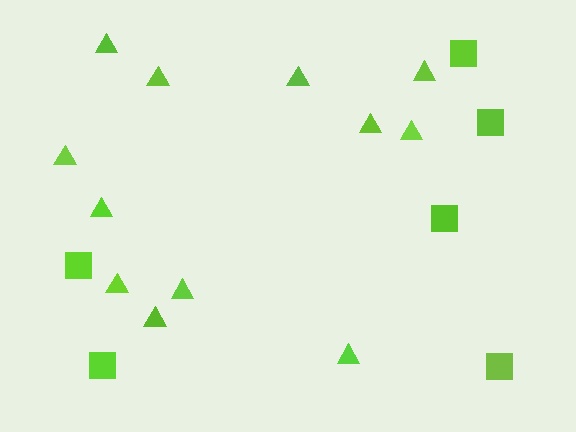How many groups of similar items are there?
There are 2 groups: one group of squares (6) and one group of triangles (12).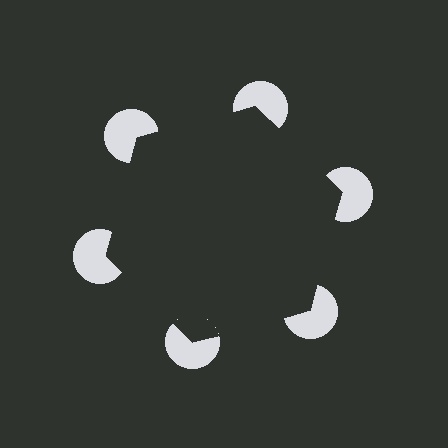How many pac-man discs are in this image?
There are 6 — one at each vertex of the illusory hexagon.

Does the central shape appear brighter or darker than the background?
It typically appears slightly darker than the background, even though no actual brightness change is drawn.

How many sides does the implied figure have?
6 sides.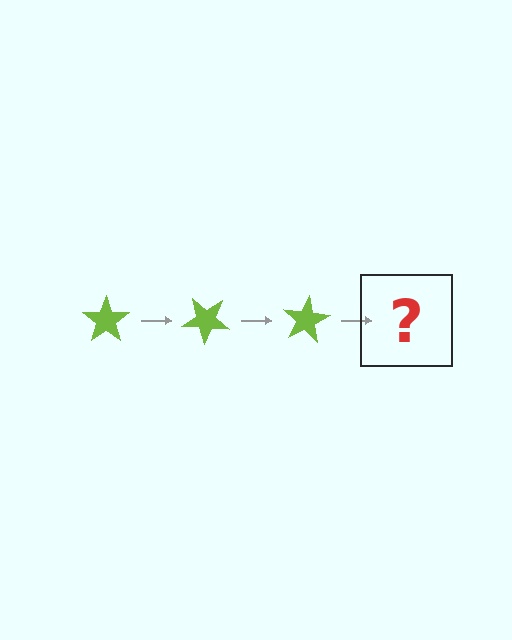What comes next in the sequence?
The next element should be a lime star rotated 120 degrees.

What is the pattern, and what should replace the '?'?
The pattern is that the star rotates 40 degrees each step. The '?' should be a lime star rotated 120 degrees.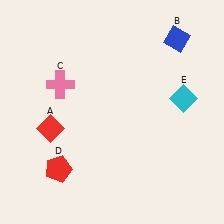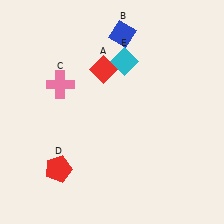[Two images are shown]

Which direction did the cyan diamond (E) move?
The cyan diamond (E) moved left.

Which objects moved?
The objects that moved are: the red diamond (A), the blue diamond (B), the cyan diamond (E).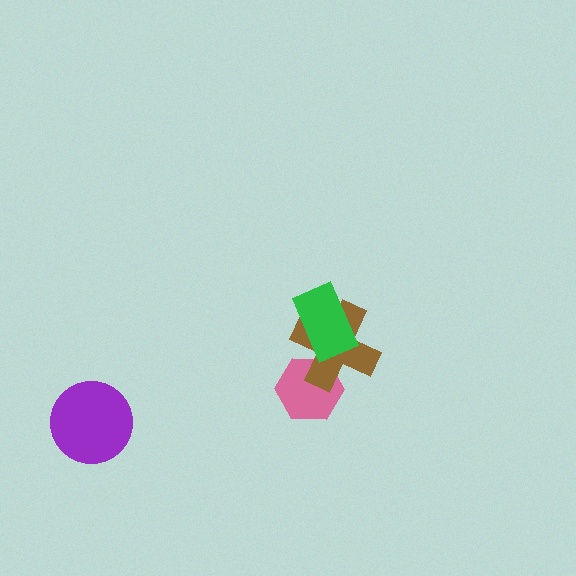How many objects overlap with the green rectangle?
1 object overlaps with the green rectangle.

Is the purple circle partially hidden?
No, no other shape covers it.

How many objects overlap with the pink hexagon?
1 object overlaps with the pink hexagon.